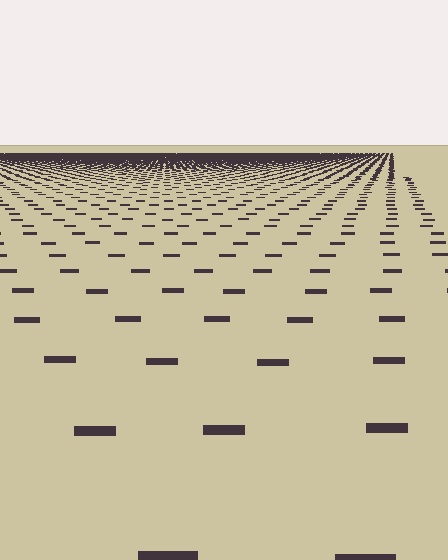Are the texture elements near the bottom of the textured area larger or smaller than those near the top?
Larger. Near the bottom, elements are closer to the viewer and appear at a bigger on-screen size.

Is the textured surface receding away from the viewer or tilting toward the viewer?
The surface is receding away from the viewer. Texture elements get smaller and denser toward the top.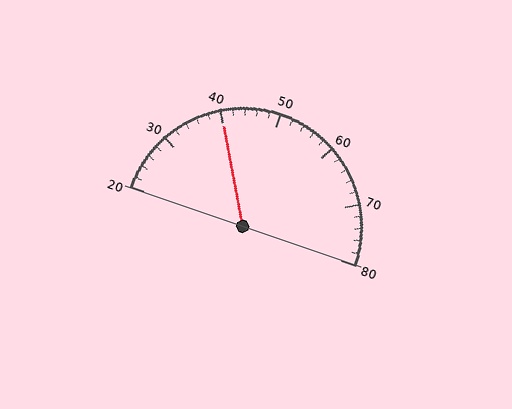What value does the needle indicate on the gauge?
The needle indicates approximately 40.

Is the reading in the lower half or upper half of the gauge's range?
The reading is in the lower half of the range (20 to 80).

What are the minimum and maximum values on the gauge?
The gauge ranges from 20 to 80.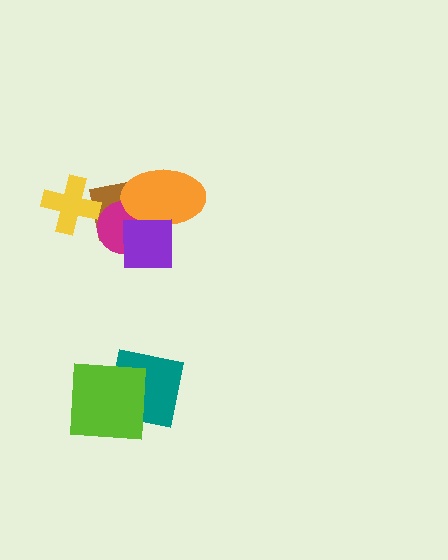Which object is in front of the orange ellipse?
The purple square is in front of the orange ellipse.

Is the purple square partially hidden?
No, no other shape covers it.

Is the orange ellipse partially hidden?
Yes, it is partially covered by another shape.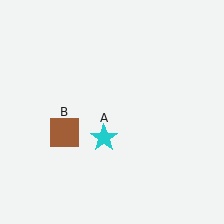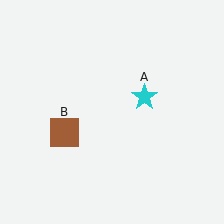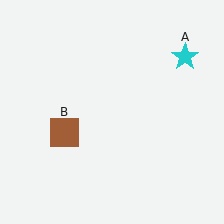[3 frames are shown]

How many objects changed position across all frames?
1 object changed position: cyan star (object A).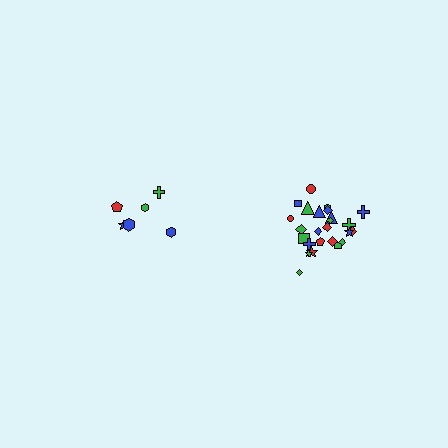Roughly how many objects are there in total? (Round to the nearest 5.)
Roughly 30 objects in total.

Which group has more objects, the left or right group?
The right group.